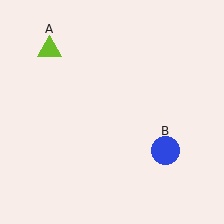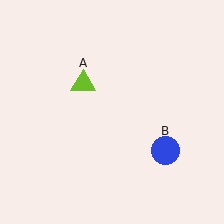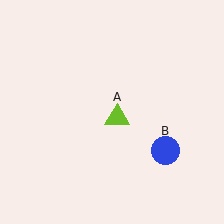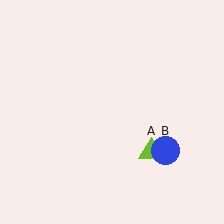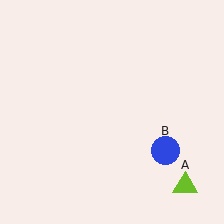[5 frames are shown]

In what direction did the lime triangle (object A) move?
The lime triangle (object A) moved down and to the right.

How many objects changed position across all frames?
1 object changed position: lime triangle (object A).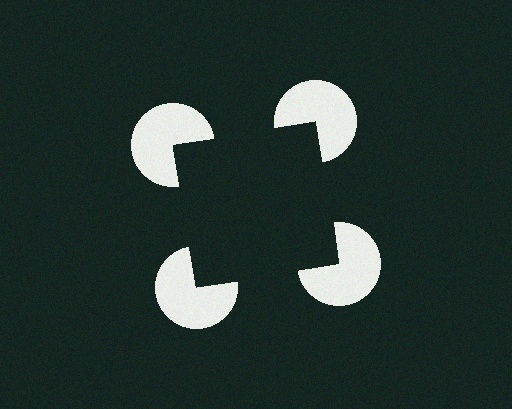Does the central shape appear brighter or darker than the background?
It typically appears slightly darker than the background, even though no actual brightness change is drawn.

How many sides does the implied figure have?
4 sides.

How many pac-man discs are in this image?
There are 4 — one at each vertex of the illusory square.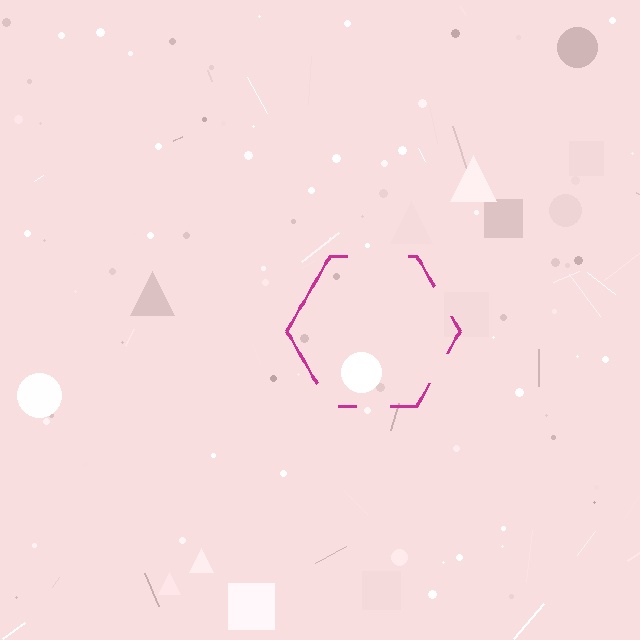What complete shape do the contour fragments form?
The contour fragments form a hexagon.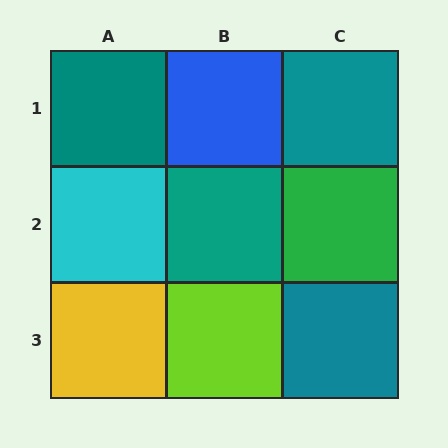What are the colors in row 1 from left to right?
Teal, blue, teal.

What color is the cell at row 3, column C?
Teal.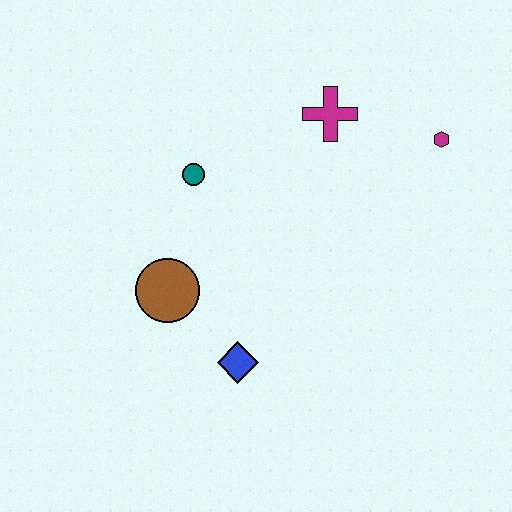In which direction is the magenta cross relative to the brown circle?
The magenta cross is above the brown circle.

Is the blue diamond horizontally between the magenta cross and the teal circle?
Yes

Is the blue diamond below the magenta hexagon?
Yes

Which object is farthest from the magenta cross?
The blue diamond is farthest from the magenta cross.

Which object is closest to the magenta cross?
The magenta hexagon is closest to the magenta cross.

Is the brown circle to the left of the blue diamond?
Yes